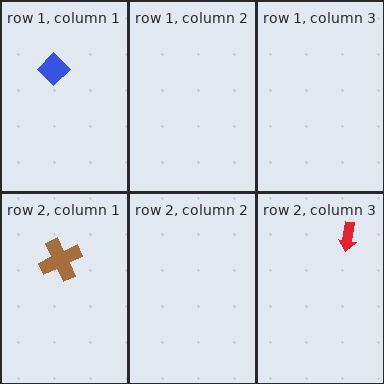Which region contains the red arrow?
The row 2, column 3 region.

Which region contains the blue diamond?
The row 1, column 1 region.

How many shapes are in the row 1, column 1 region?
1.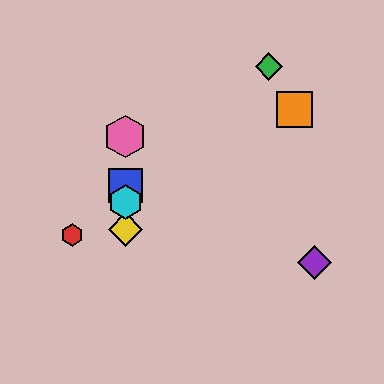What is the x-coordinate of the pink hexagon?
The pink hexagon is at x≈125.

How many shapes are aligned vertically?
4 shapes (the blue square, the yellow diamond, the cyan hexagon, the pink hexagon) are aligned vertically.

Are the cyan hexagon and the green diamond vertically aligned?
No, the cyan hexagon is at x≈125 and the green diamond is at x≈269.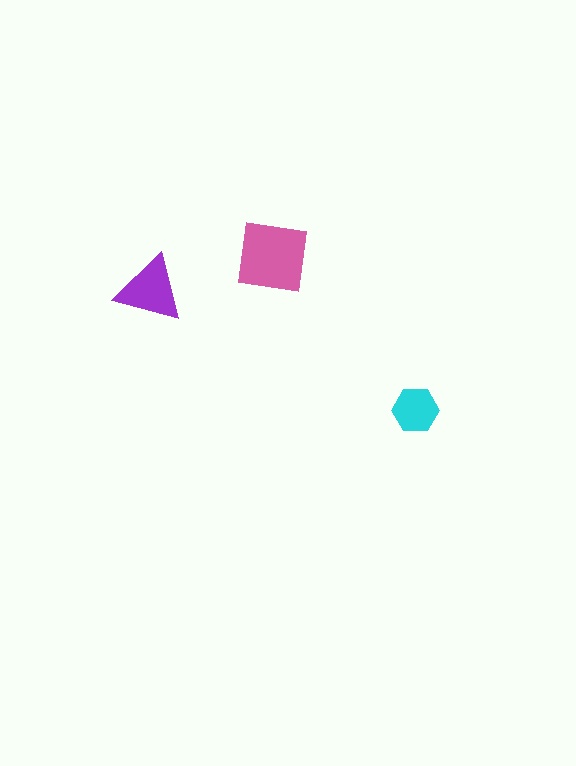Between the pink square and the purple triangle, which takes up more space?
The pink square.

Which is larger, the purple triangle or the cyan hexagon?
The purple triangle.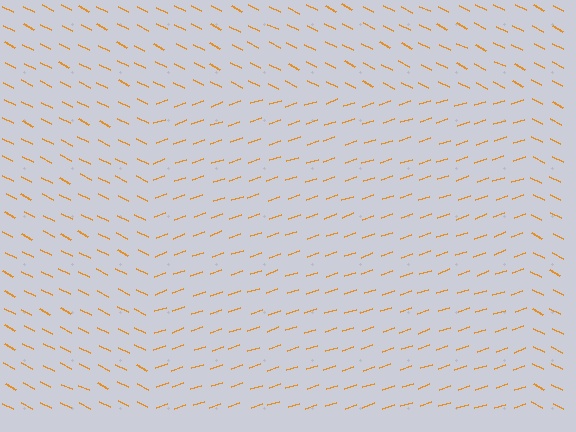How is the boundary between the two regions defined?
The boundary is defined purely by a change in line orientation (approximately 45 degrees difference). All lines are the same color and thickness.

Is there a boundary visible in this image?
Yes, there is a texture boundary formed by a change in line orientation.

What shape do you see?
I see a rectangle.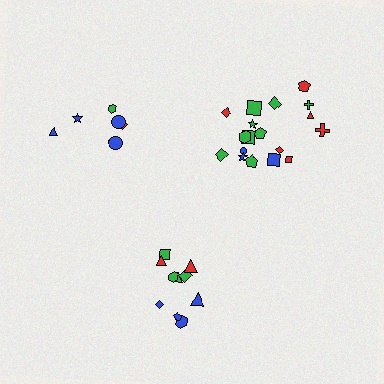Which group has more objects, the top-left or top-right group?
The top-right group.